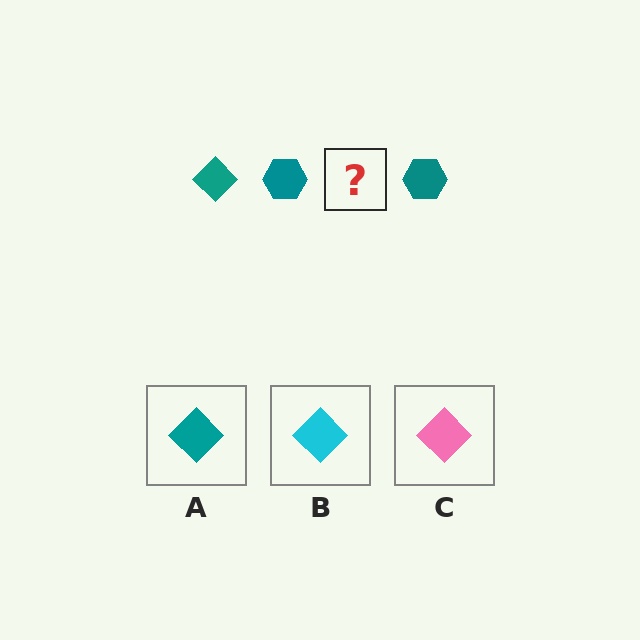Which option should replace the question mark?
Option A.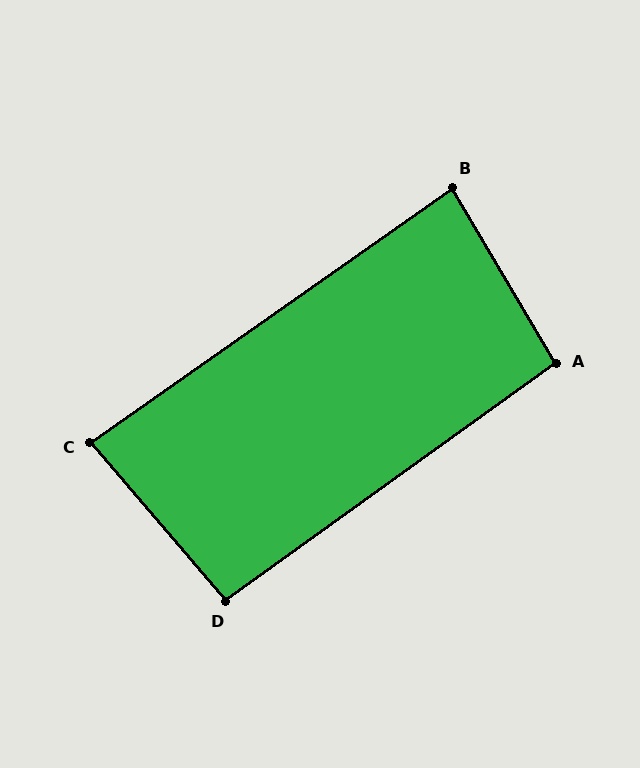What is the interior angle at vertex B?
Approximately 85 degrees (approximately right).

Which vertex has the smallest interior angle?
C, at approximately 85 degrees.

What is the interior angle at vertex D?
Approximately 95 degrees (approximately right).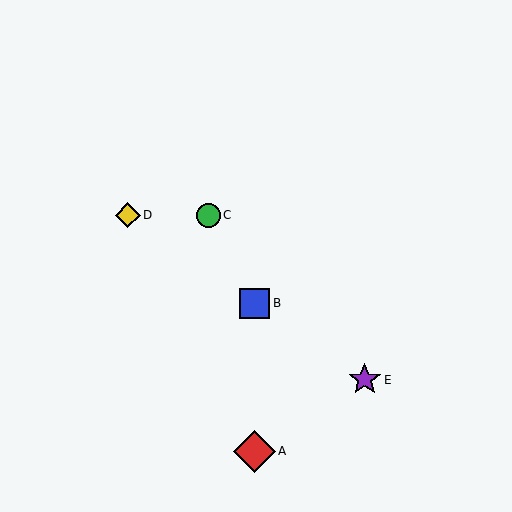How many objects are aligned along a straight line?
3 objects (B, D, E) are aligned along a straight line.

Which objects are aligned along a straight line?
Objects B, D, E are aligned along a straight line.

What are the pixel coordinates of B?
Object B is at (255, 303).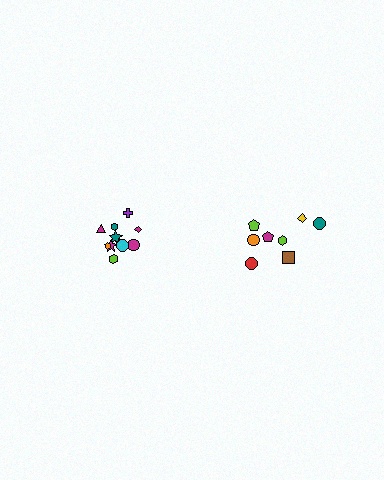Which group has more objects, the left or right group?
The left group.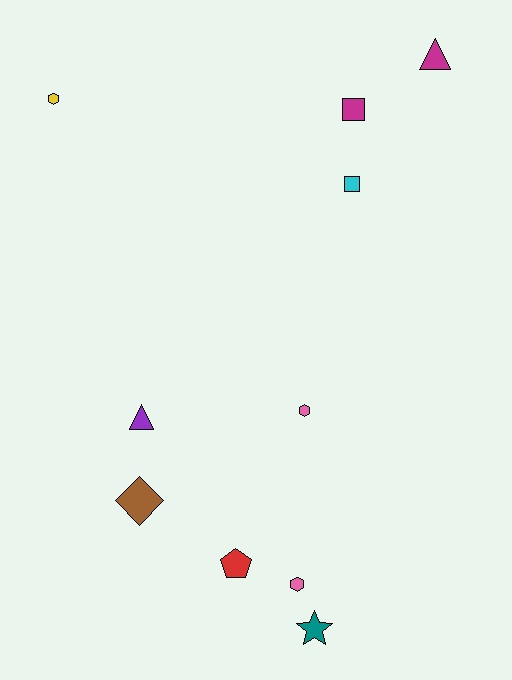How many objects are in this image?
There are 10 objects.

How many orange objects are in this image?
There are no orange objects.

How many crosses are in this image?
There are no crosses.